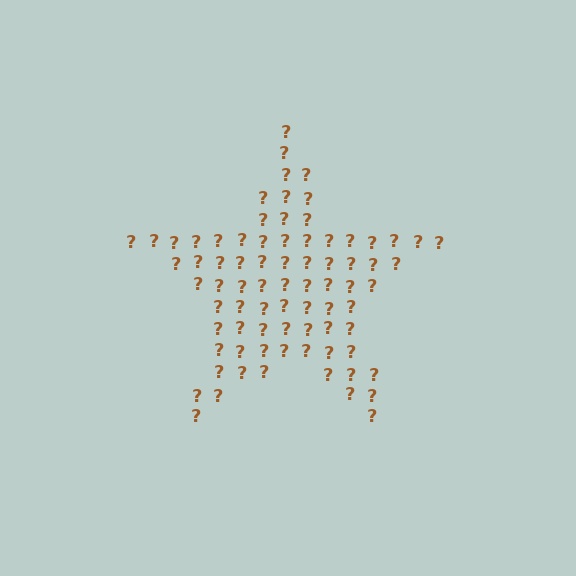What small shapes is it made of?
It is made of small question marks.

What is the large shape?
The large shape is a star.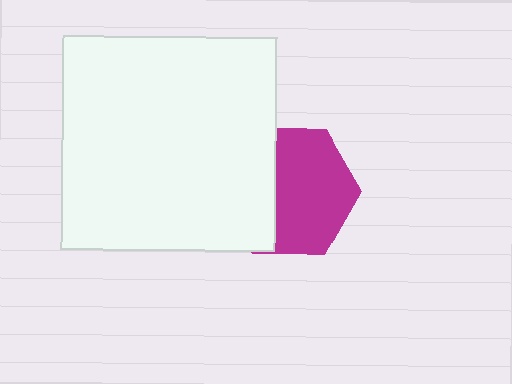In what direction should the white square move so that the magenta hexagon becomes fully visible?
The white square should move left. That is the shortest direction to clear the overlap and leave the magenta hexagon fully visible.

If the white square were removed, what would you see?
You would see the complete magenta hexagon.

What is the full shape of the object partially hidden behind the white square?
The partially hidden object is a magenta hexagon.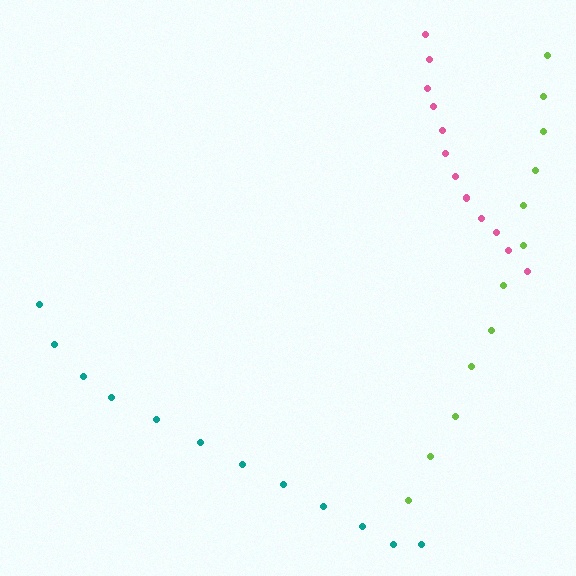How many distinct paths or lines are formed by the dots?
There are 3 distinct paths.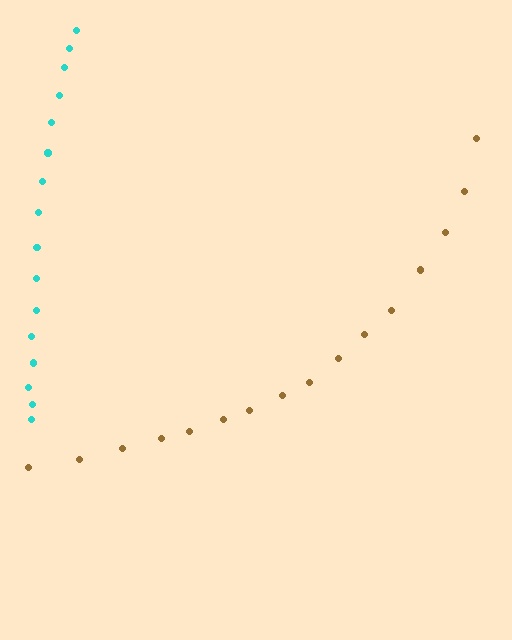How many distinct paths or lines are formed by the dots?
There are 2 distinct paths.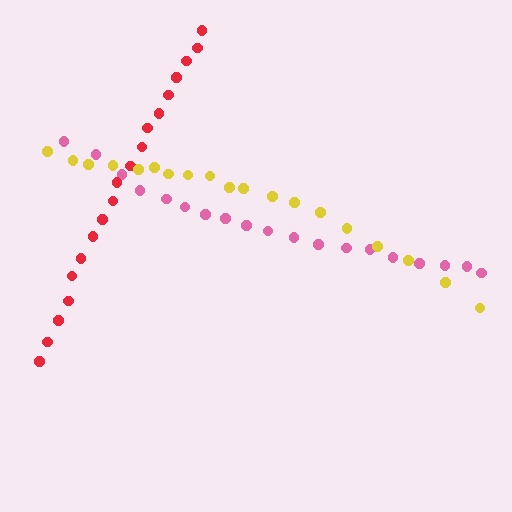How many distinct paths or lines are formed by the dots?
There are 3 distinct paths.